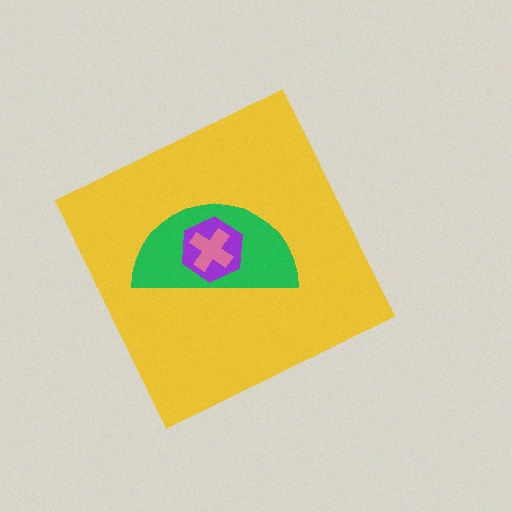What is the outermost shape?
The yellow diamond.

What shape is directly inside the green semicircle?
The purple hexagon.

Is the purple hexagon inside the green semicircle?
Yes.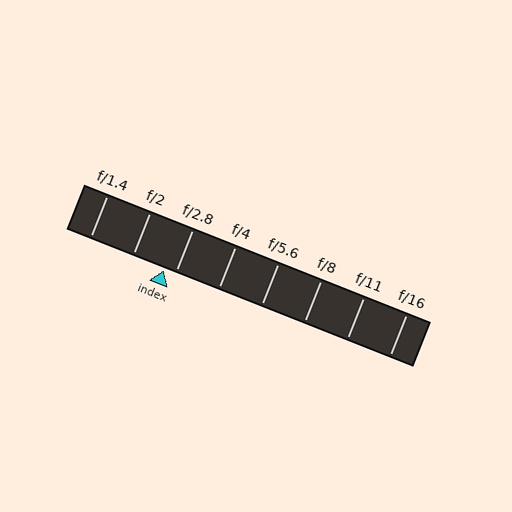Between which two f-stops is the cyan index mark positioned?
The index mark is between f/2 and f/2.8.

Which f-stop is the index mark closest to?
The index mark is closest to f/2.8.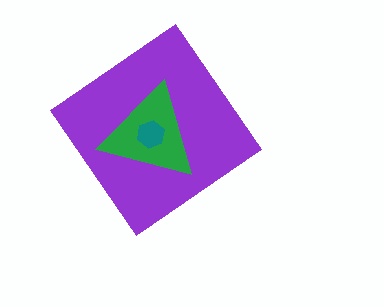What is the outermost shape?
The purple diamond.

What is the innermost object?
The teal hexagon.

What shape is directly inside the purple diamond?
The green triangle.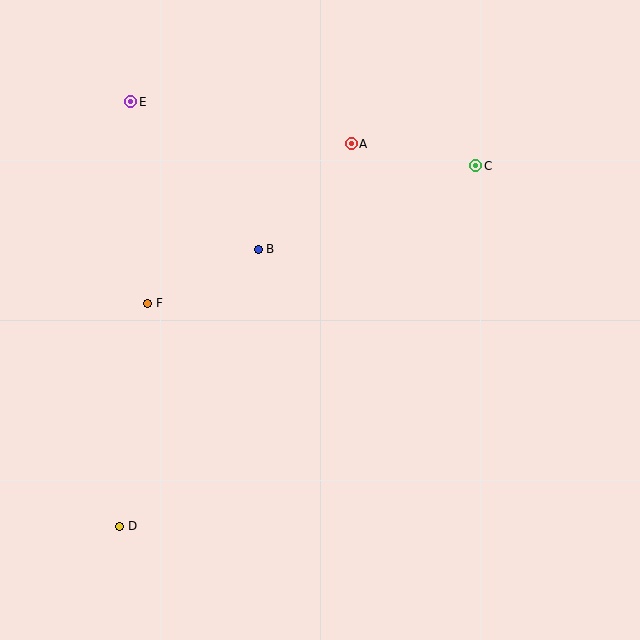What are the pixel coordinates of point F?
Point F is at (148, 303).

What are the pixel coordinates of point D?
Point D is at (120, 526).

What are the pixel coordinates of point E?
Point E is at (131, 102).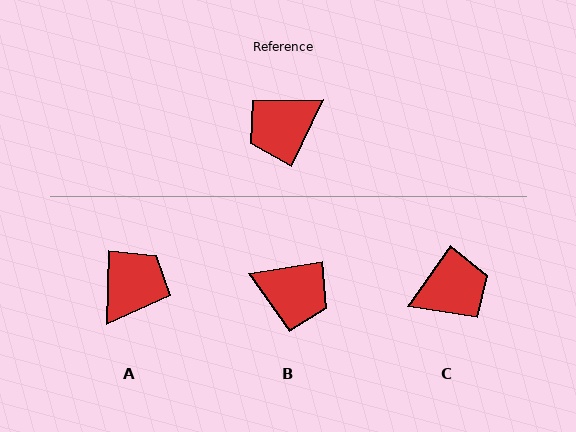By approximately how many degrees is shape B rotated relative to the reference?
Approximately 124 degrees counter-clockwise.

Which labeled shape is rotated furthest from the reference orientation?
C, about 170 degrees away.